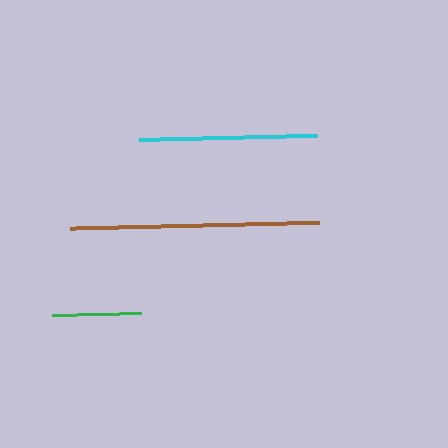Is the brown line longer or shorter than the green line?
The brown line is longer than the green line.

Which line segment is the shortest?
The green line is the shortest at approximately 90 pixels.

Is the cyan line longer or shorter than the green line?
The cyan line is longer than the green line.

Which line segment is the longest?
The brown line is the longest at approximately 249 pixels.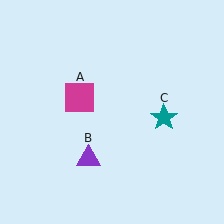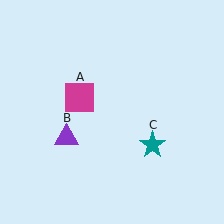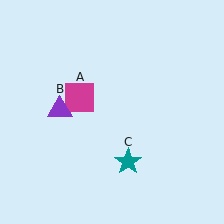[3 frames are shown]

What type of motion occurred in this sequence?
The purple triangle (object B), teal star (object C) rotated clockwise around the center of the scene.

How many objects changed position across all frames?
2 objects changed position: purple triangle (object B), teal star (object C).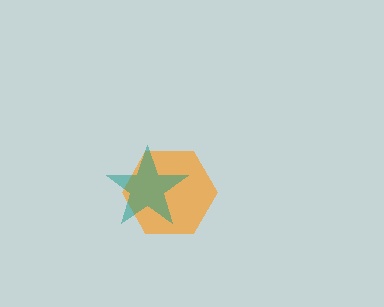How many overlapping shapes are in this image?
There are 2 overlapping shapes in the image.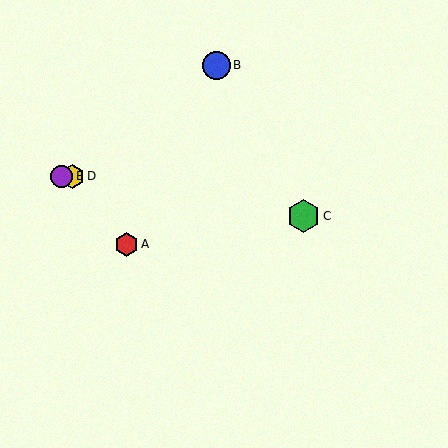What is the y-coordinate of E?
Object E is at y≈176.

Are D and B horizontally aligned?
No, D is at y≈176 and B is at y≈65.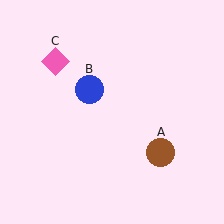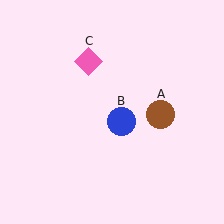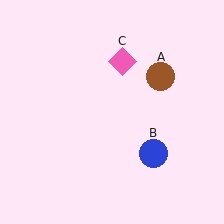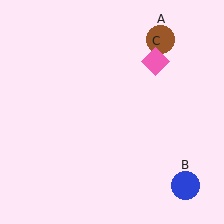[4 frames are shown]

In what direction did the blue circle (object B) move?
The blue circle (object B) moved down and to the right.